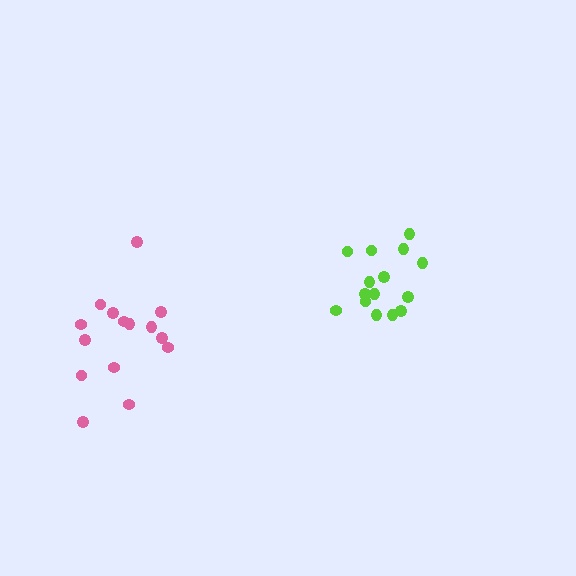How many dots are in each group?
Group 1: 15 dots, Group 2: 15 dots (30 total).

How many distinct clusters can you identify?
There are 2 distinct clusters.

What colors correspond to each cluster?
The clusters are colored: lime, pink.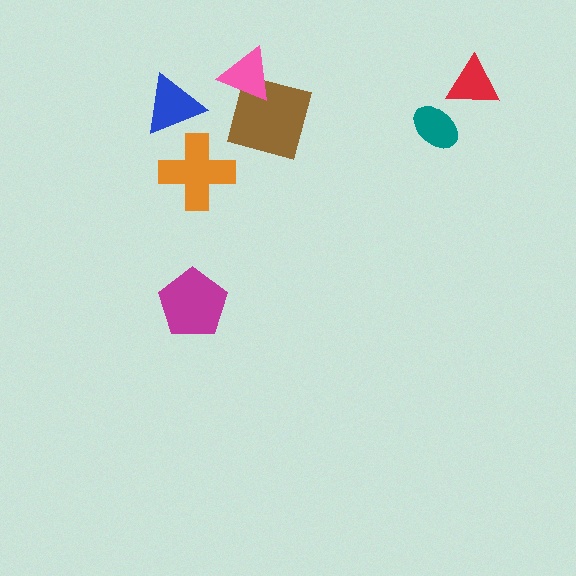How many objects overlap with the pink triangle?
1 object overlaps with the pink triangle.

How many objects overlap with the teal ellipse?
0 objects overlap with the teal ellipse.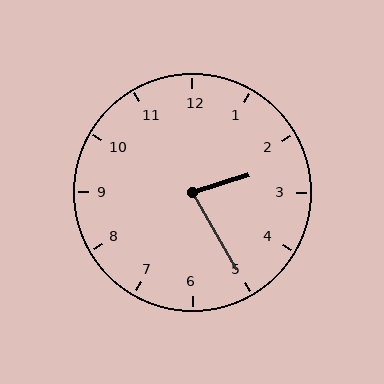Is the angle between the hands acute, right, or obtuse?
It is acute.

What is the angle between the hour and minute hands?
Approximately 78 degrees.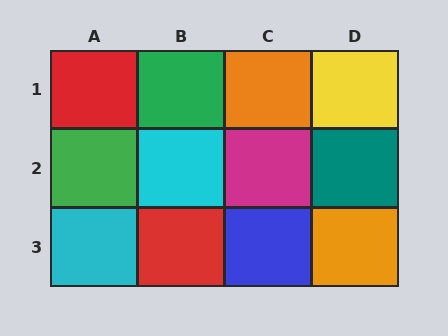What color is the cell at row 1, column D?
Yellow.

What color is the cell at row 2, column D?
Teal.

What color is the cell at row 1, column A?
Red.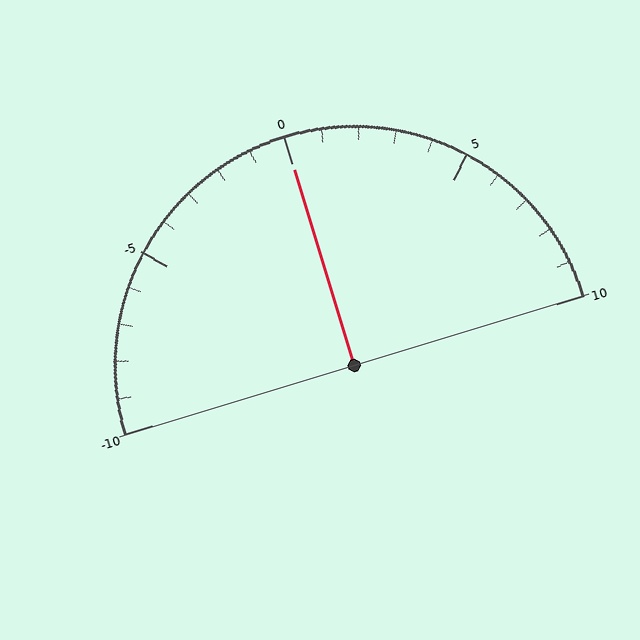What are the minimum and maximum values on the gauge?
The gauge ranges from -10 to 10.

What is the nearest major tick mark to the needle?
The nearest major tick mark is 0.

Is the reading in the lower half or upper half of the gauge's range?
The reading is in the upper half of the range (-10 to 10).